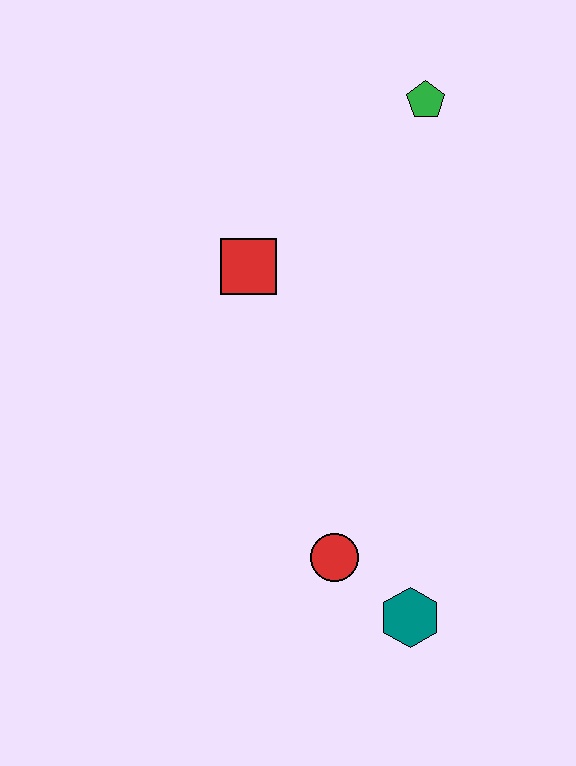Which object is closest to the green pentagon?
The red square is closest to the green pentagon.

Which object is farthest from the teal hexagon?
The green pentagon is farthest from the teal hexagon.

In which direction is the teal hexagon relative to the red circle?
The teal hexagon is to the right of the red circle.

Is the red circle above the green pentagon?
No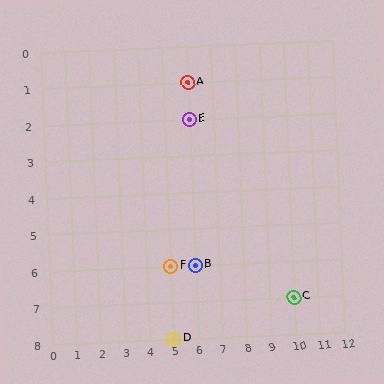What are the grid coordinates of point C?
Point C is at grid coordinates (10, 7).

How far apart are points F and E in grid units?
Points F and E are 1 column and 4 rows apart (about 4.1 grid units diagonally).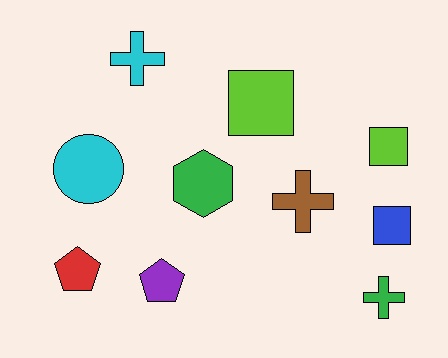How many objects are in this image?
There are 10 objects.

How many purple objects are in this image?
There is 1 purple object.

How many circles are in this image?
There is 1 circle.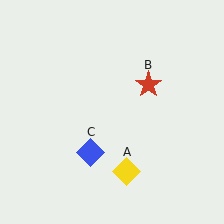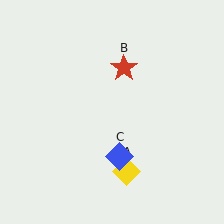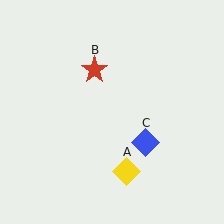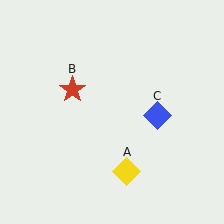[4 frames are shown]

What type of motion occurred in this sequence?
The red star (object B), blue diamond (object C) rotated counterclockwise around the center of the scene.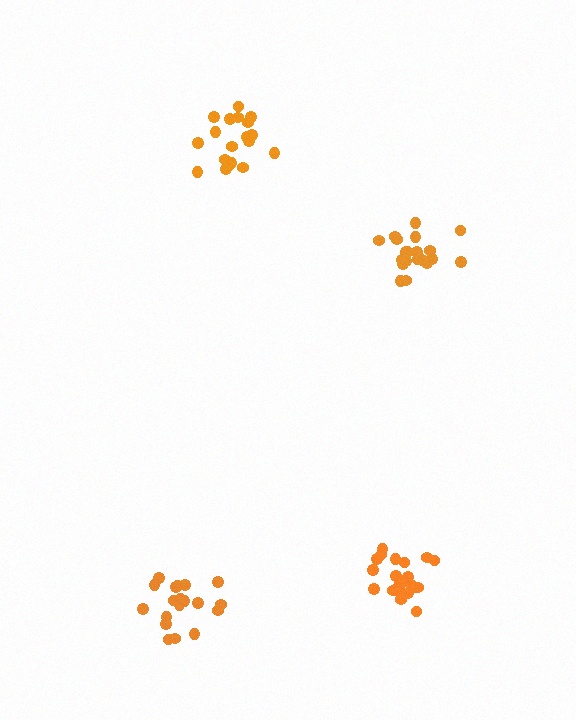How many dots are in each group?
Group 1: 19 dots, Group 2: 19 dots, Group 3: 21 dots, Group 4: 20 dots (79 total).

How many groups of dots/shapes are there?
There are 4 groups.